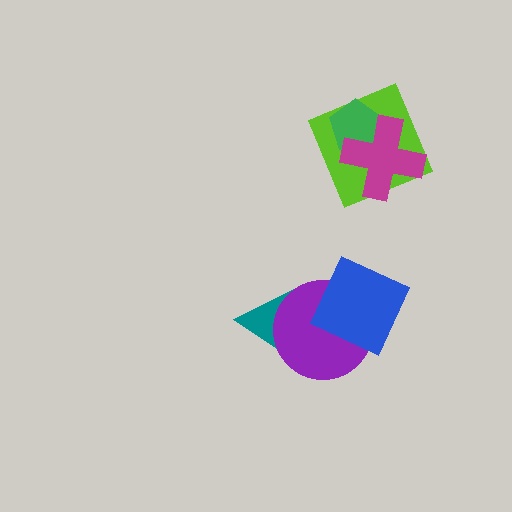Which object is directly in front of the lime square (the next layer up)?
The green pentagon is directly in front of the lime square.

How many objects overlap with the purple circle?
2 objects overlap with the purple circle.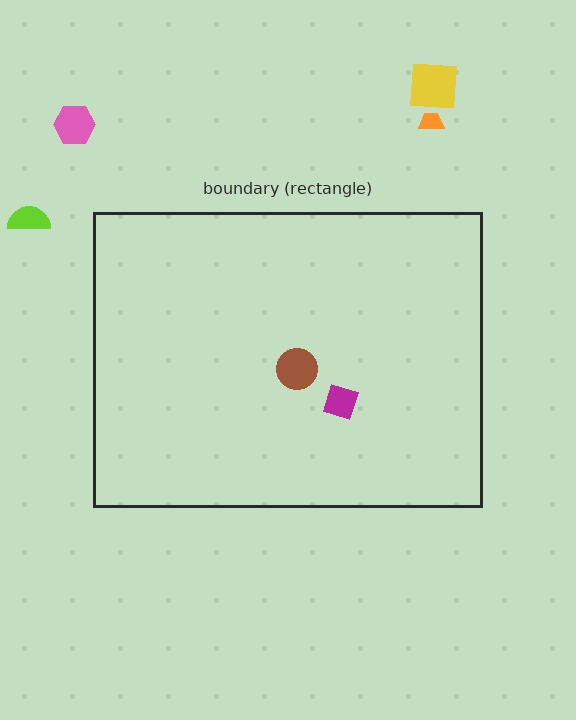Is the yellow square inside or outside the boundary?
Outside.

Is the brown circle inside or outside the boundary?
Inside.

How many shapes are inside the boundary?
2 inside, 4 outside.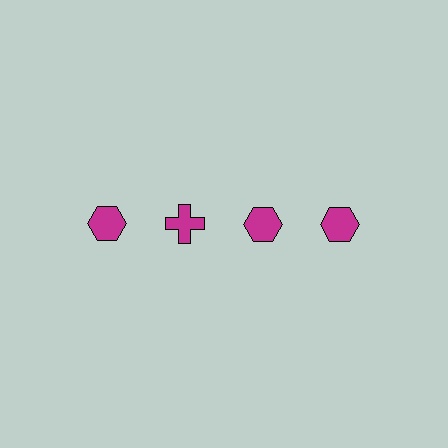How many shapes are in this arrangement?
There are 4 shapes arranged in a grid pattern.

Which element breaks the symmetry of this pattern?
The magenta cross in the top row, second from left column breaks the symmetry. All other shapes are magenta hexagons.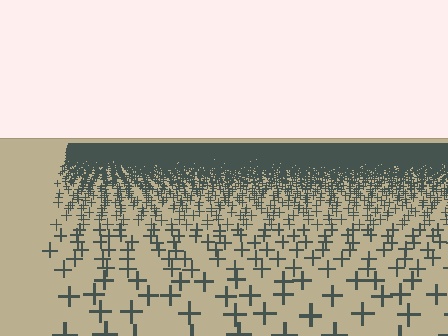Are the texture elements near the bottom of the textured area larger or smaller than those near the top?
Larger. Near the bottom, elements are closer to the viewer and appear at a bigger on-screen size.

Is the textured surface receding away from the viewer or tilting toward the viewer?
The surface is receding away from the viewer. Texture elements get smaller and denser toward the top.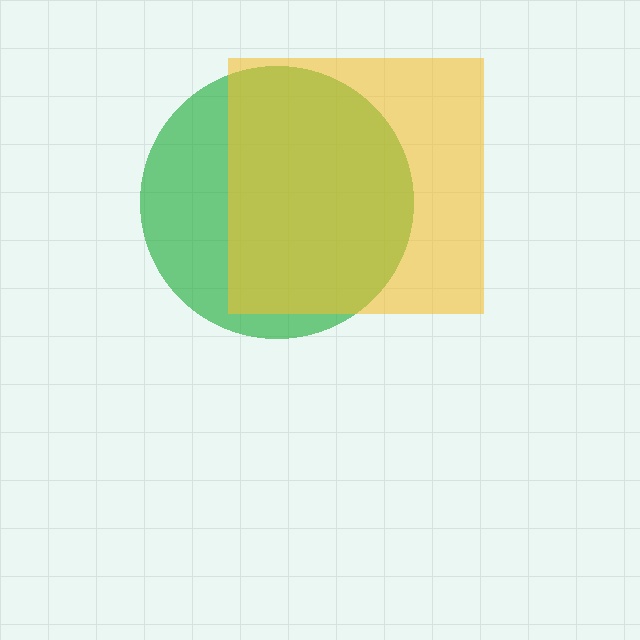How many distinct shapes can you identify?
There are 2 distinct shapes: a green circle, a yellow square.